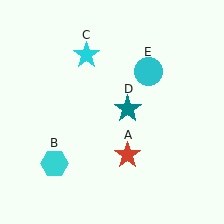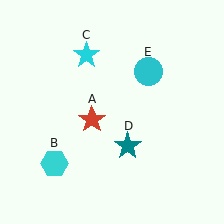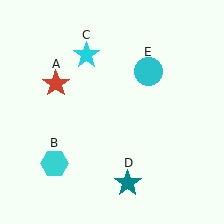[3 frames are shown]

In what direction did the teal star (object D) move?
The teal star (object D) moved down.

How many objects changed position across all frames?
2 objects changed position: red star (object A), teal star (object D).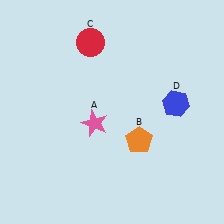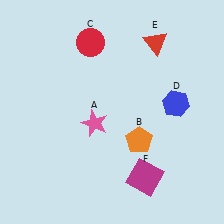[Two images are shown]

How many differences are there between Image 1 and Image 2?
There are 2 differences between the two images.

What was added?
A red triangle (E), a magenta square (F) were added in Image 2.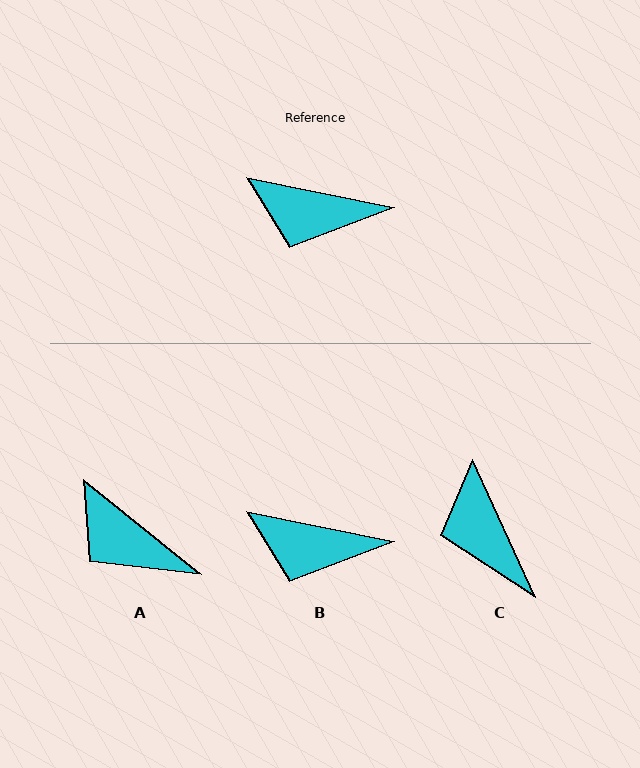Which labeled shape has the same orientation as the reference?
B.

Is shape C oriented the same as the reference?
No, it is off by about 54 degrees.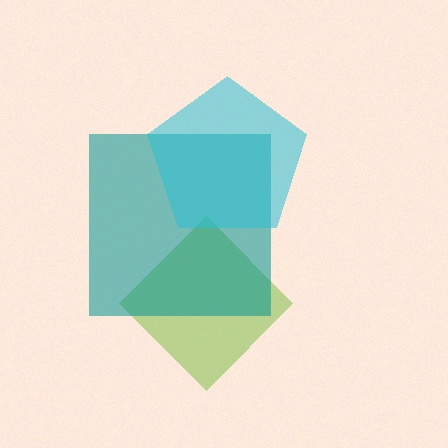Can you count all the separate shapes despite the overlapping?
Yes, there are 3 separate shapes.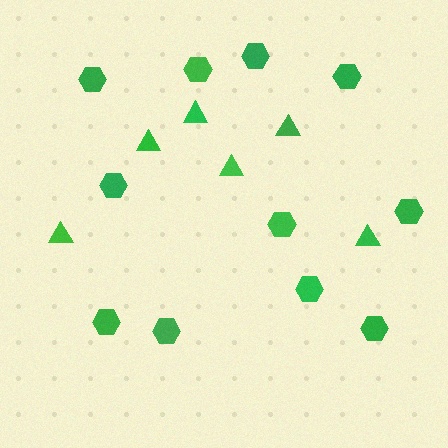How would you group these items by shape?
There are 2 groups: one group of hexagons (11) and one group of triangles (6).